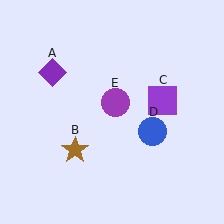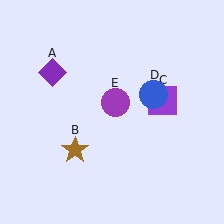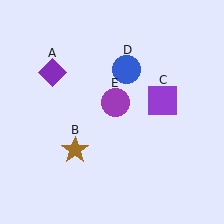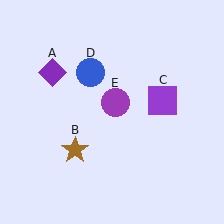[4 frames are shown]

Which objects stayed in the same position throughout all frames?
Purple diamond (object A) and brown star (object B) and purple square (object C) and purple circle (object E) remained stationary.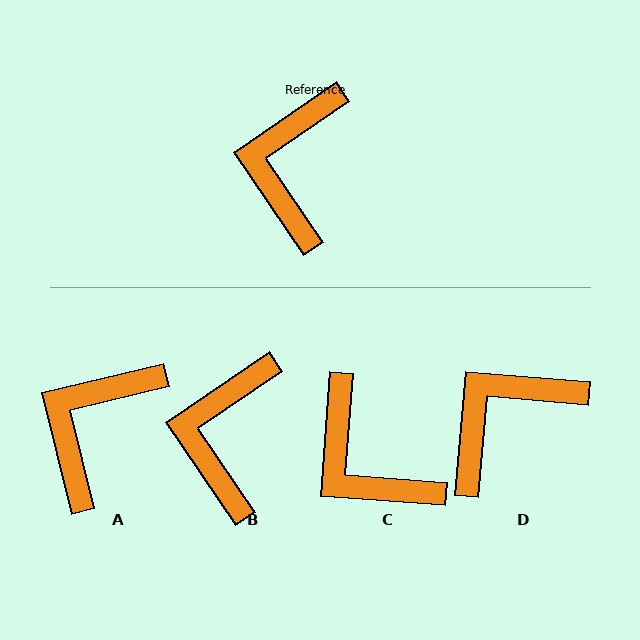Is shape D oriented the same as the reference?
No, it is off by about 39 degrees.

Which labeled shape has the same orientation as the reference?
B.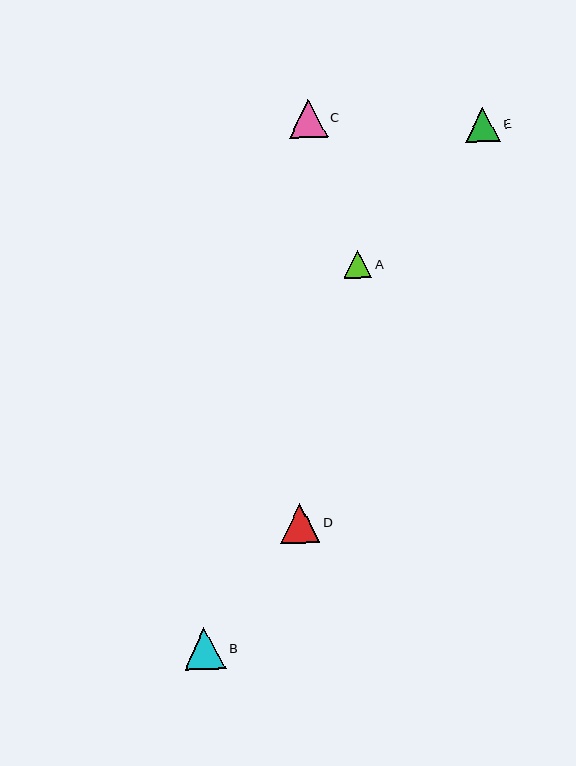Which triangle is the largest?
Triangle B is the largest with a size of approximately 42 pixels.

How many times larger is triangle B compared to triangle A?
Triangle B is approximately 1.5 times the size of triangle A.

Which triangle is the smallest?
Triangle A is the smallest with a size of approximately 29 pixels.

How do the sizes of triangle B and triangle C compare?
Triangle B and triangle C are approximately the same size.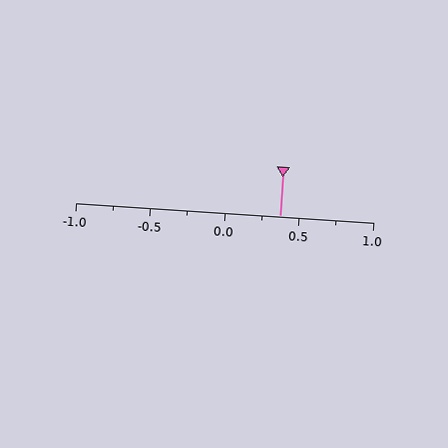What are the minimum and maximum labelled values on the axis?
The axis runs from -1.0 to 1.0.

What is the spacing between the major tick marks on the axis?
The major ticks are spaced 0.5 apart.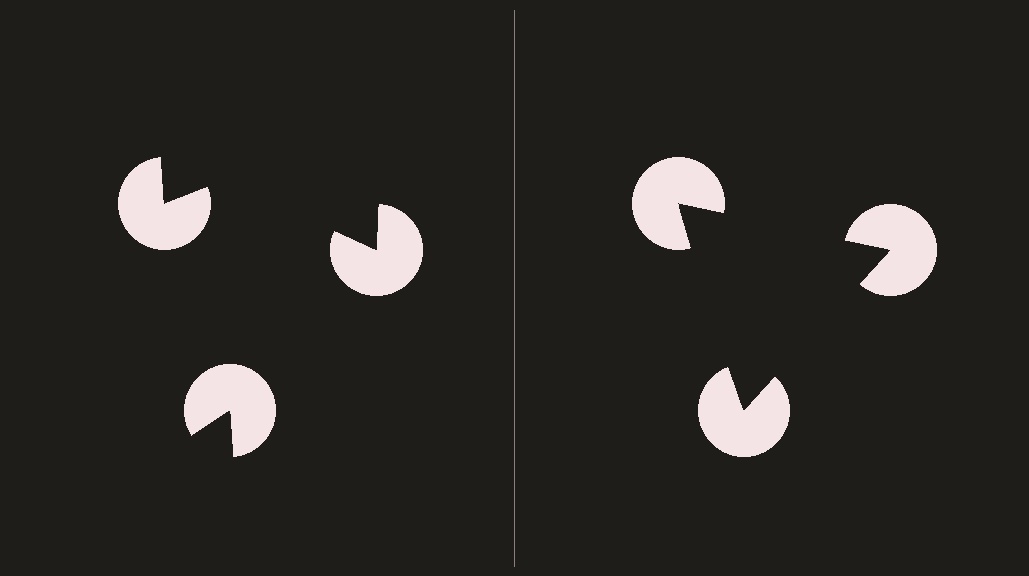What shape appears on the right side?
An illusory triangle.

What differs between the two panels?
The pac-man discs are positioned identically on both sides; only the wedge orientations differ. On the right they align to a triangle; on the left they are misaligned.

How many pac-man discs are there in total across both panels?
6 — 3 on each side.